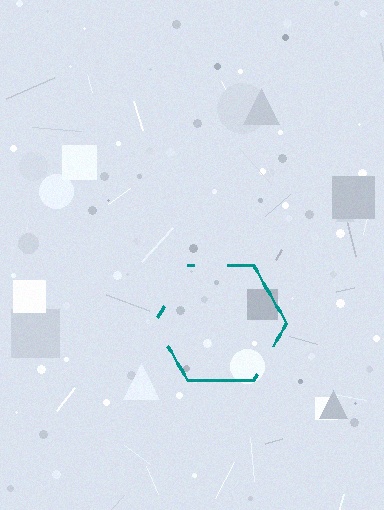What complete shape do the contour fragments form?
The contour fragments form a hexagon.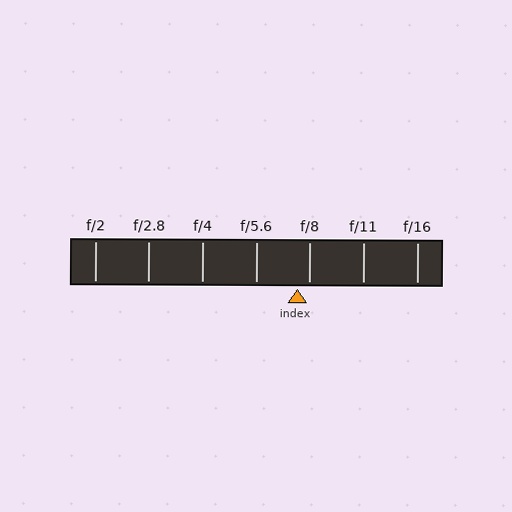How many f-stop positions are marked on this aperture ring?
There are 7 f-stop positions marked.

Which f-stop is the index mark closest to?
The index mark is closest to f/8.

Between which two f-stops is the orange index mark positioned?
The index mark is between f/5.6 and f/8.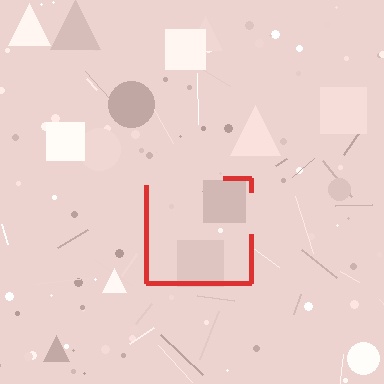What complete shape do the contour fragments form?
The contour fragments form a square.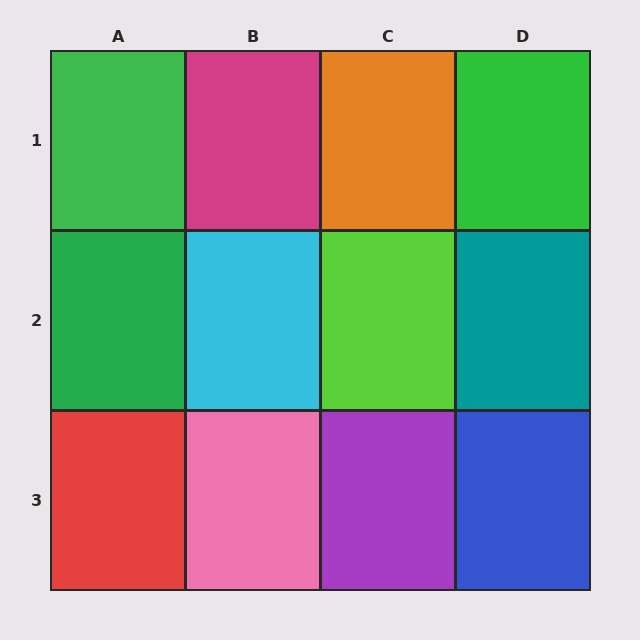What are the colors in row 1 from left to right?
Green, magenta, orange, green.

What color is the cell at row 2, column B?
Cyan.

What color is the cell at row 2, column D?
Teal.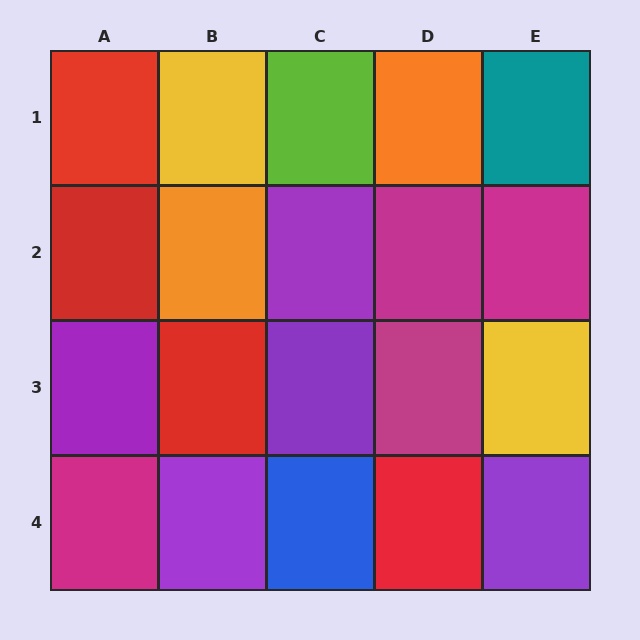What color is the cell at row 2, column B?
Orange.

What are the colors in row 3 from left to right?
Purple, red, purple, magenta, yellow.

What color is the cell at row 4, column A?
Magenta.